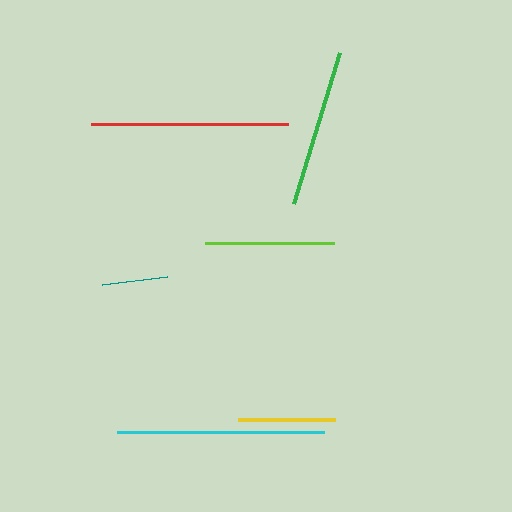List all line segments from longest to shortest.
From longest to shortest: cyan, red, green, lime, yellow, teal.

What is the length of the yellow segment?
The yellow segment is approximately 97 pixels long.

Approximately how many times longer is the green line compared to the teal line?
The green line is approximately 2.4 times the length of the teal line.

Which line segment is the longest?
The cyan line is the longest at approximately 207 pixels.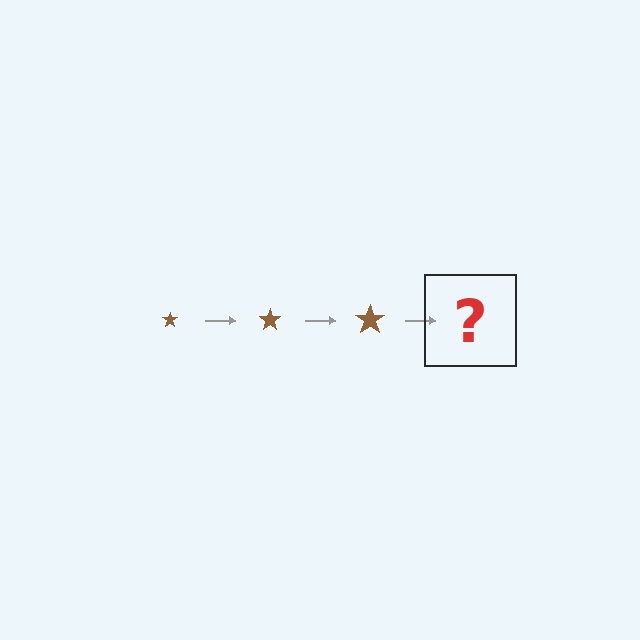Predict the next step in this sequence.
The next step is a brown star, larger than the previous one.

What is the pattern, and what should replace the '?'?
The pattern is that the star gets progressively larger each step. The '?' should be a brown star, larger than the previous one.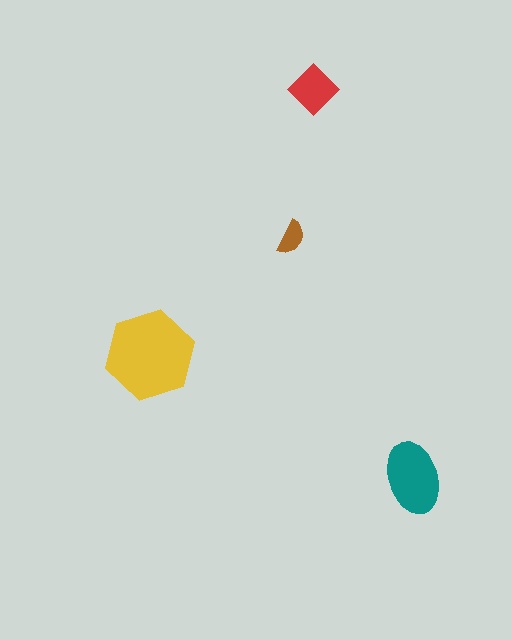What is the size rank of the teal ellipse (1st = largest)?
2nd.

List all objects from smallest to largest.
The brown semicircle, the red diamond, the teal ellipse, the yellow hexagon.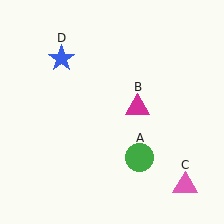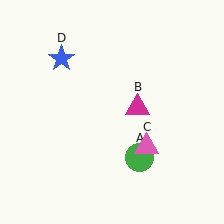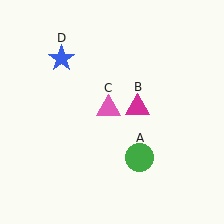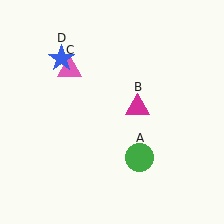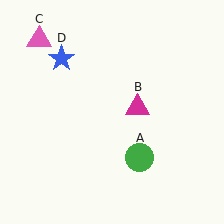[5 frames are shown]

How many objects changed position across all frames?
1 object changed position: pink triangle (object C).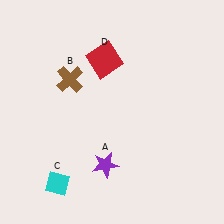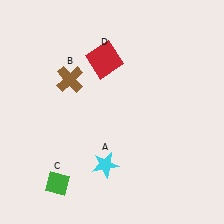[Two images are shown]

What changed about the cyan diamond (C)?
In Image 1, C is cyan. In Image 2, it changed to green.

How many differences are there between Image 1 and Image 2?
There are 2 differences between the two images.